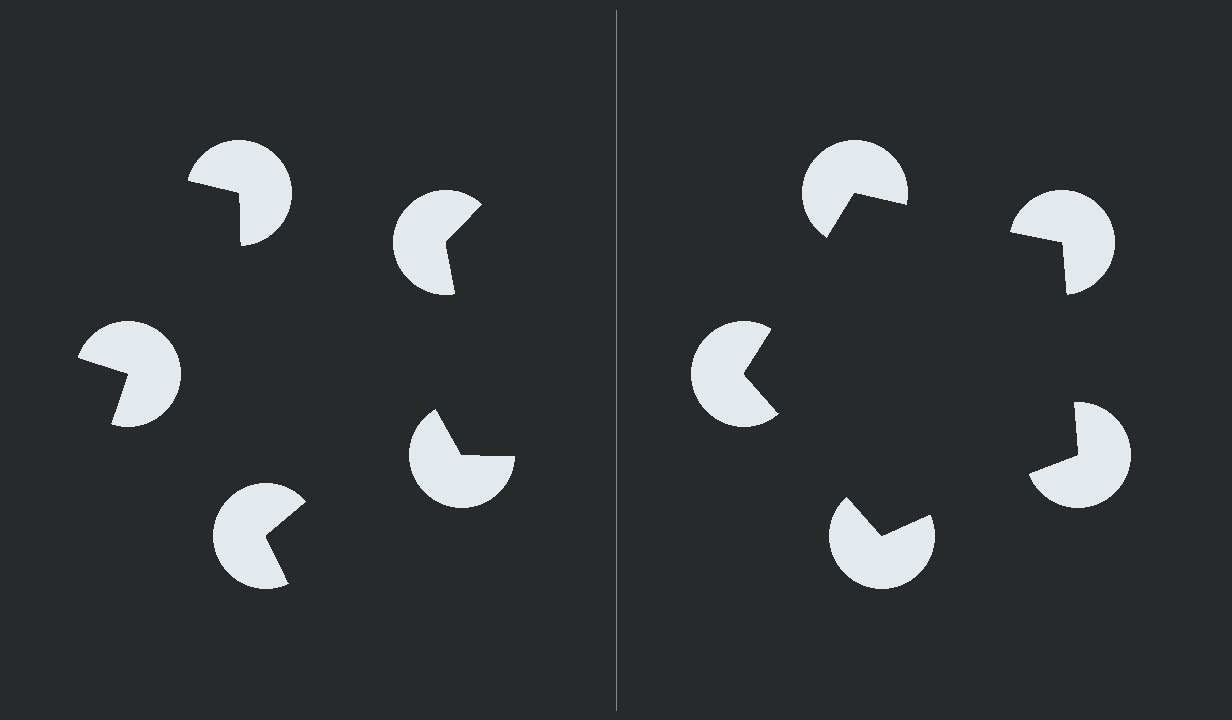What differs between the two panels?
The pac-man discs are positioned identically on both sides; only the wedge orientations differ. On the right they align to a pentagon; on the left they are misaligned.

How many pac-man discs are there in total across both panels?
10 — 5 on each side.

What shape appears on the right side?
An illusory pentagon.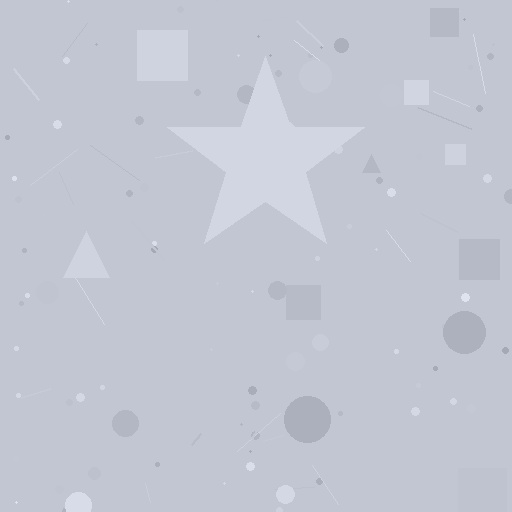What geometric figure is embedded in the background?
A star is embedded in the background.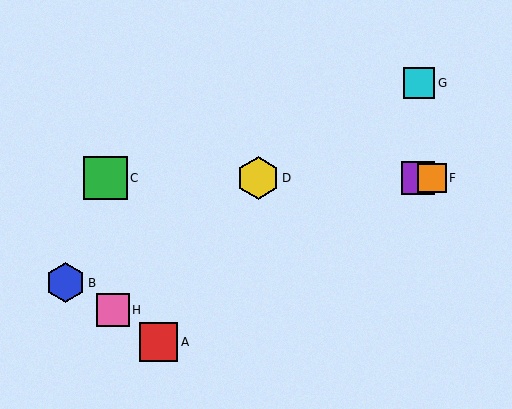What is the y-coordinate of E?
Object E is at y≈178.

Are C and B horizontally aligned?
No, C is at y≈178 and B is at y≈283.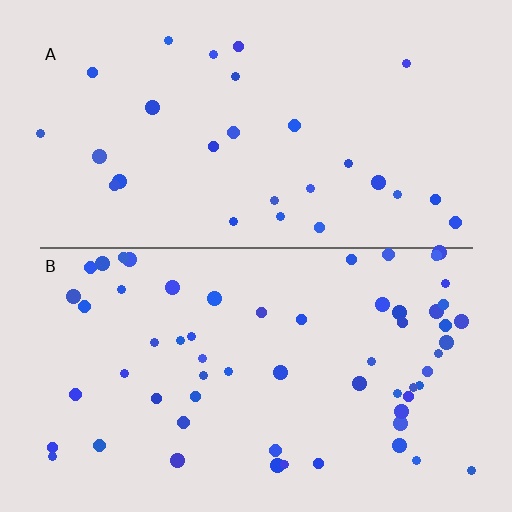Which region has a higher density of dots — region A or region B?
B (the bottom).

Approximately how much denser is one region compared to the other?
Approximately 2.3× — region B over region A.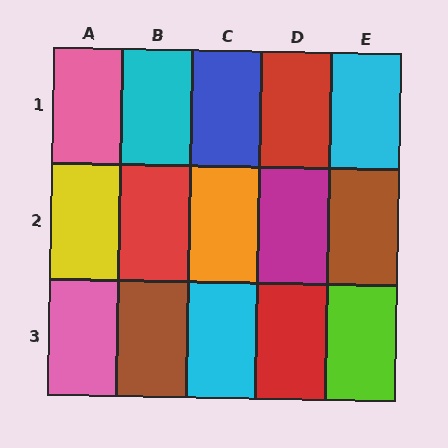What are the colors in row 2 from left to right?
Yellow, red, orange, magenta, brown.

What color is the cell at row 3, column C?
Cyan.